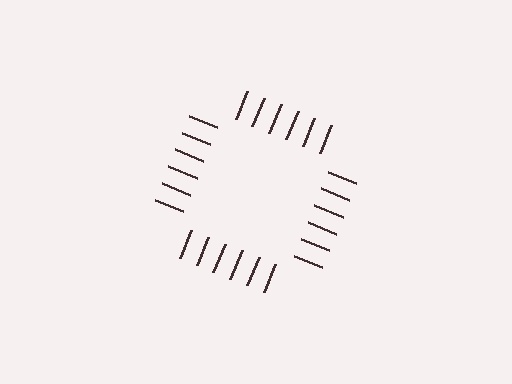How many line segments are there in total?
24 — 6 along each of the 4 edges.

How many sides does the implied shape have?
4 sides — the line-ends trace a square.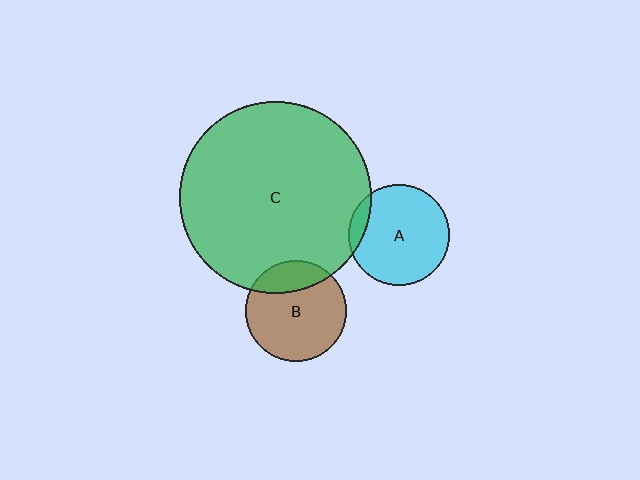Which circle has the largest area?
Circle C (green).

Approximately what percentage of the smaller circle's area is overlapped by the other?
Approximately 20%.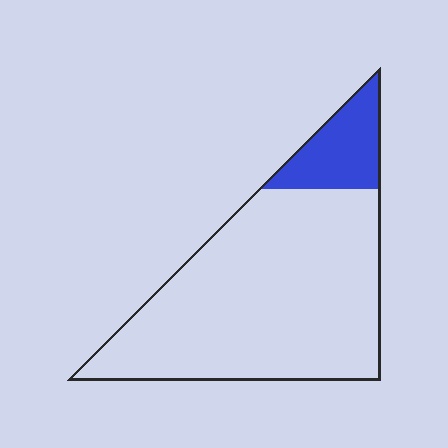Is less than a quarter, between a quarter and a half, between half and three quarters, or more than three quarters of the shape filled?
Less than a quarter.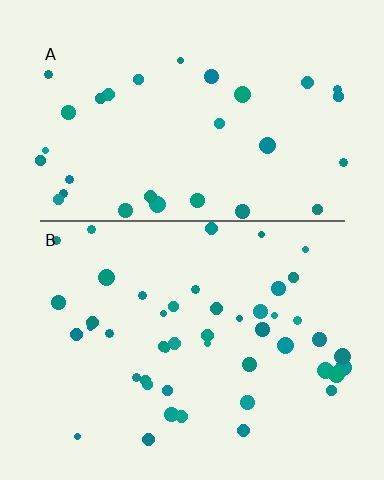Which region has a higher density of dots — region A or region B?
B (the bottom).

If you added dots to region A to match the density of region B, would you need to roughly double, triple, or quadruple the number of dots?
Approximately double.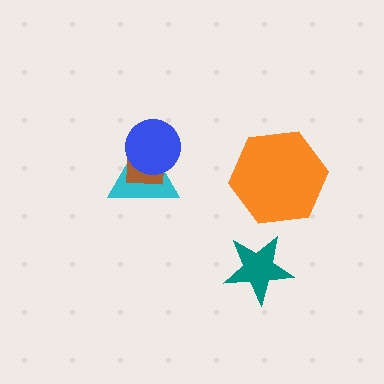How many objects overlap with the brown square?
2 objects overlap with the brown square.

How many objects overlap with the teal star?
0 objects overlap with the teal star.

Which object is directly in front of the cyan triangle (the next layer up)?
The brown square is directly in front of the cyan triangle.